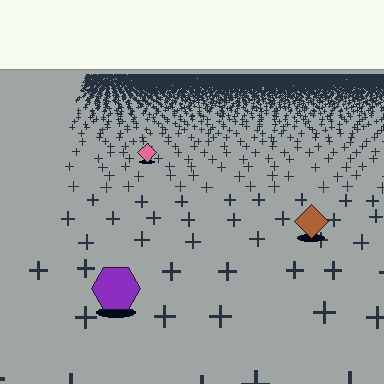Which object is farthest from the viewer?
The pink diamond is farthest from the viewer. It appears smaller and the ground texture around it is denser.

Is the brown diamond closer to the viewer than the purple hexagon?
No. The purple hexagon is closer — you can tell from the texture gradient: the ground texture is coarser near it.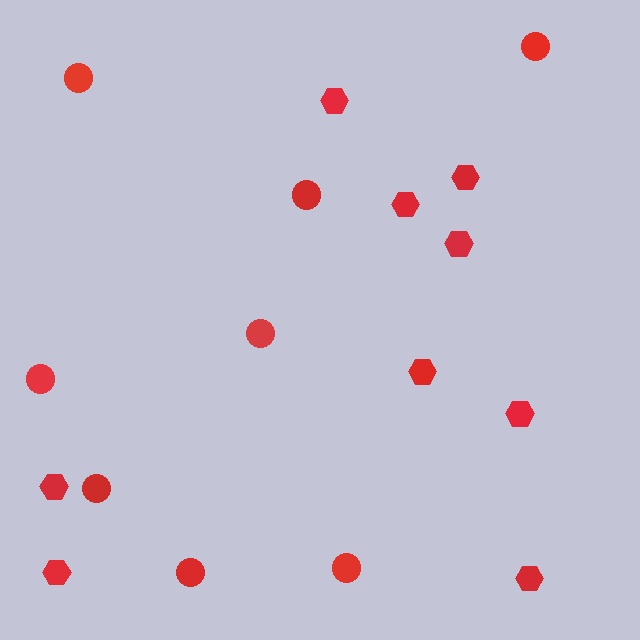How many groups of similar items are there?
There are 2 groups: one group of circles (8) and one group of hexagons (9).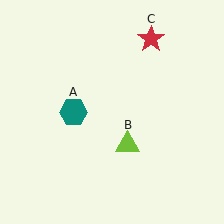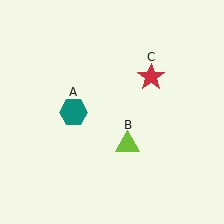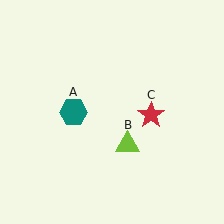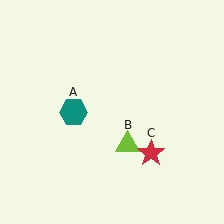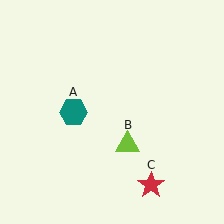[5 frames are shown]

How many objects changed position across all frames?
1 object changed position: red star (object C).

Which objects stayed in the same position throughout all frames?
Teal hexagon (object A) and lime triangle (object B) remained stationary.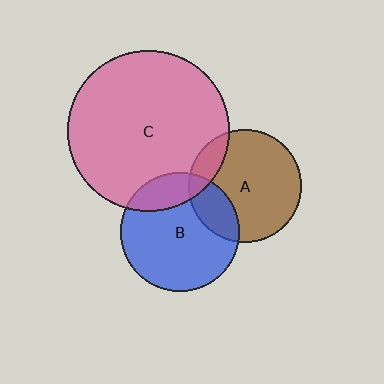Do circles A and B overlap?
Yes.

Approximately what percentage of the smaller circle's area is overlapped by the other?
Approximately 20%.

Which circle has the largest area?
Circle C (pink).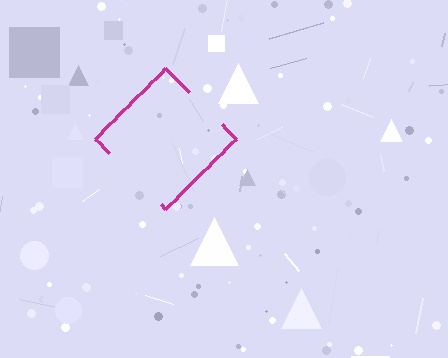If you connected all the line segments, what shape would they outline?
They would outline a diamond.